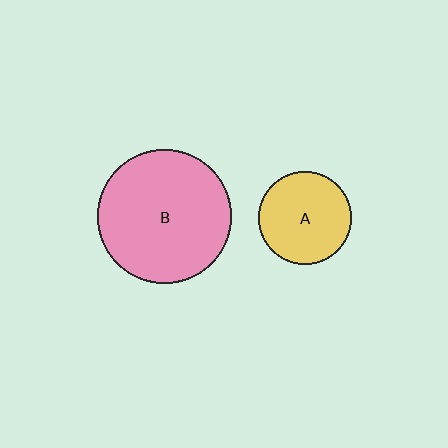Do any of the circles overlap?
No, none of the circles overlap.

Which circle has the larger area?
Circle B (pink).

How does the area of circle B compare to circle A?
Approximately 2.1 times.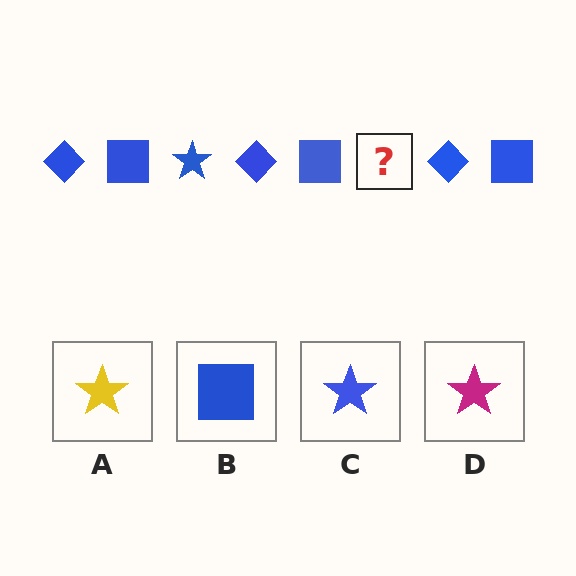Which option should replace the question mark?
Option C.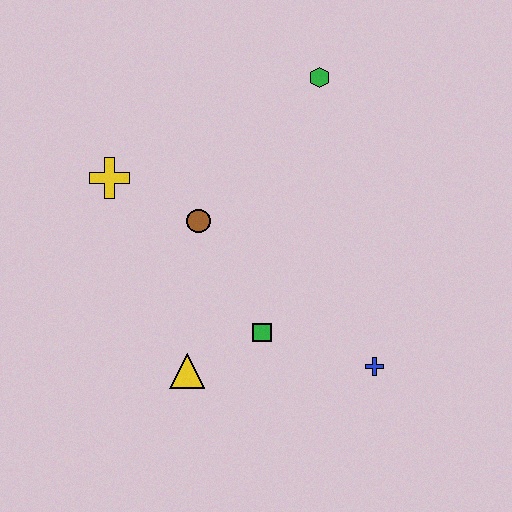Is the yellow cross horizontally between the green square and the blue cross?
No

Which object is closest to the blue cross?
The green square is closest to the blue cross.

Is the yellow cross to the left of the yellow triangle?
Yes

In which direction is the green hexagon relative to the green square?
The green hexagon is above the green square.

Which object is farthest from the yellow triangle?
The green hexagon is farthest from the yellow triangle.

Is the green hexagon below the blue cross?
No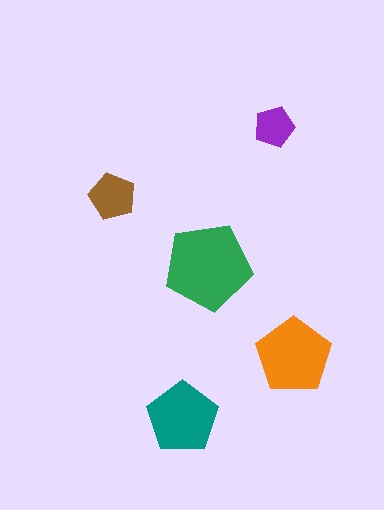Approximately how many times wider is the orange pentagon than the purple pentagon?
About 2 times wider.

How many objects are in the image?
There are 5 objects in the image.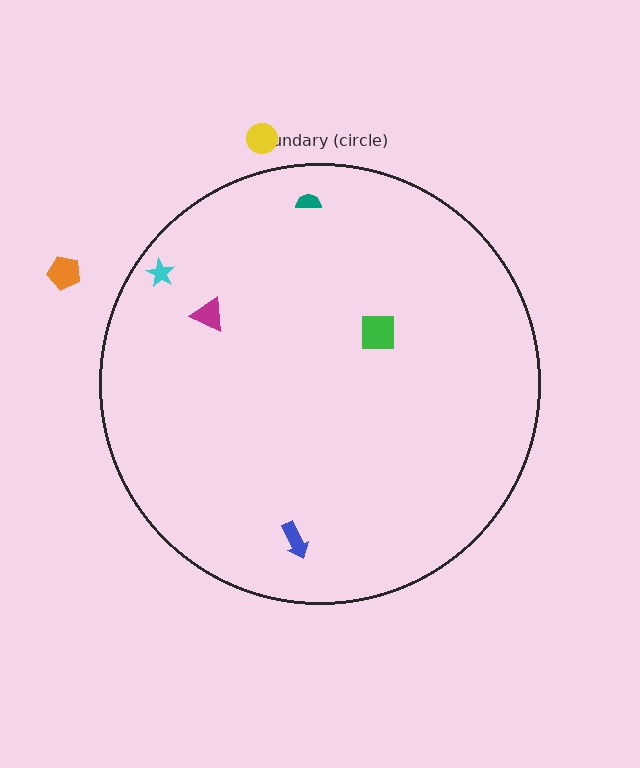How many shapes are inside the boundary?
5 inside, 2 outside.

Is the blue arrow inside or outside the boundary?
Inside.